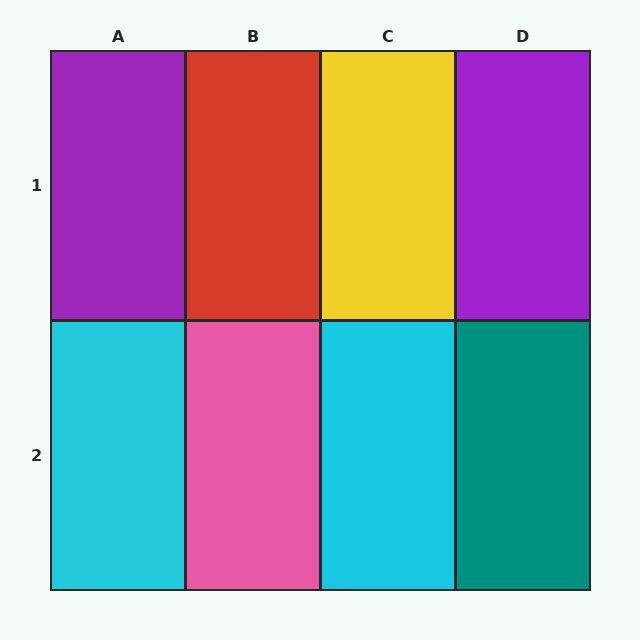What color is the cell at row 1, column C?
Yellow.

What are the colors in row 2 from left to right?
Cyan, pink, cyan, teal.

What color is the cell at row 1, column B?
Red.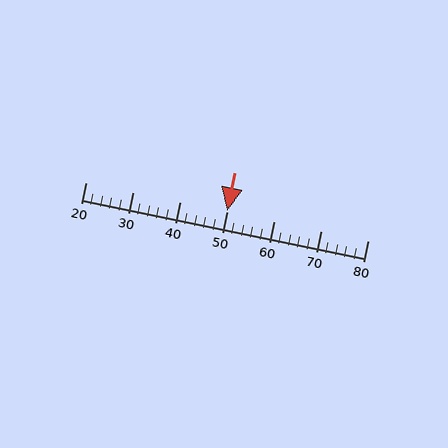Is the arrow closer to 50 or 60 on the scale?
The arrow is closer to 50.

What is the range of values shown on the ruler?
The ruler shows values from 20 to 80.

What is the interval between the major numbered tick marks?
The major tick marks are spaced 10 units apart.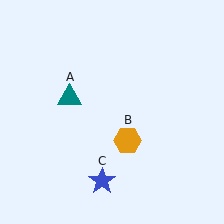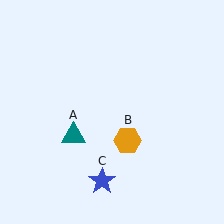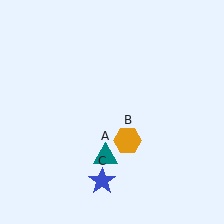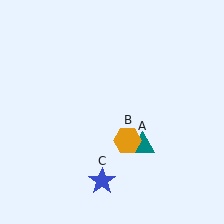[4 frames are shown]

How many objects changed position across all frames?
1 object changed position: teal triangle (object A).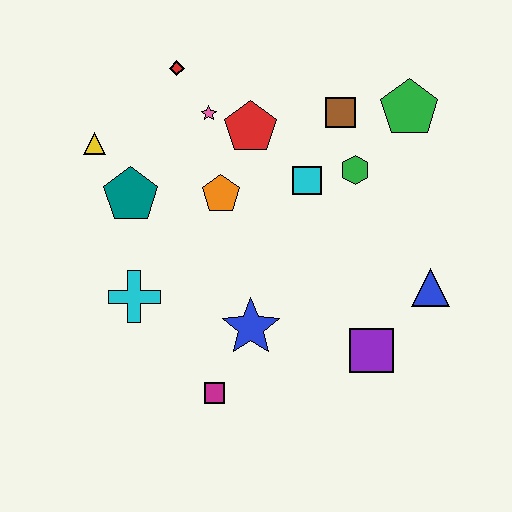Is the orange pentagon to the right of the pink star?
Yes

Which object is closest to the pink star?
The red pentagon is closest to the pink star.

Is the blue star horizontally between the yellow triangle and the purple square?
Yes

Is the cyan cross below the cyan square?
Yes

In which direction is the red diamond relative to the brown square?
The red diamond is to the left of the brown square.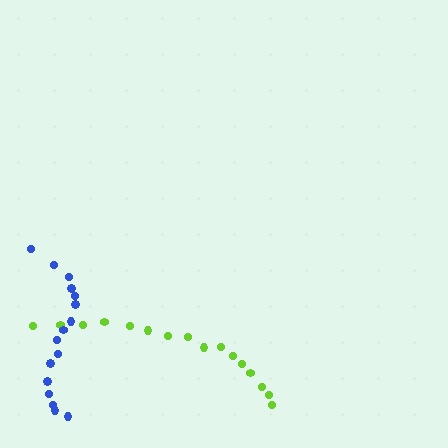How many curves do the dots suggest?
There are 2 distinct paths.